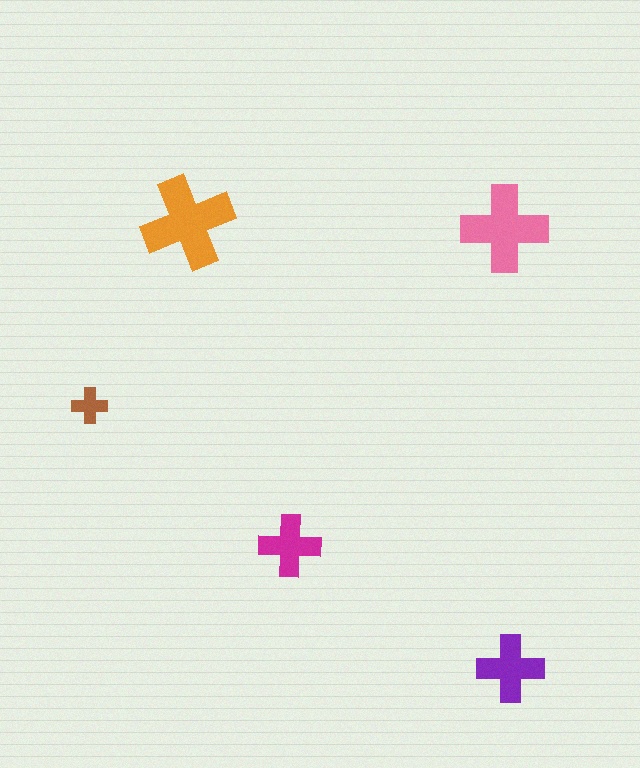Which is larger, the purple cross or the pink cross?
The pink one.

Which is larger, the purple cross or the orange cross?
The orange one.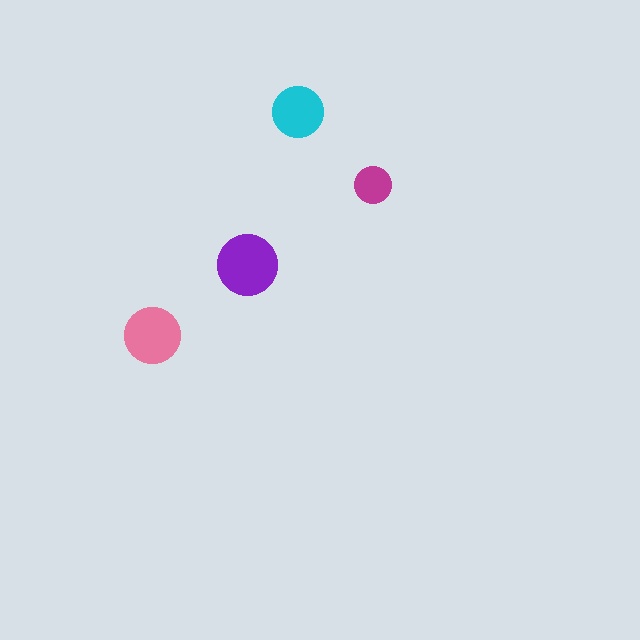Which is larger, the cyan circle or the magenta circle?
The cyan one.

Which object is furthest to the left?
The pink circle is leftmost.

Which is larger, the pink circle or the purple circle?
The purple one.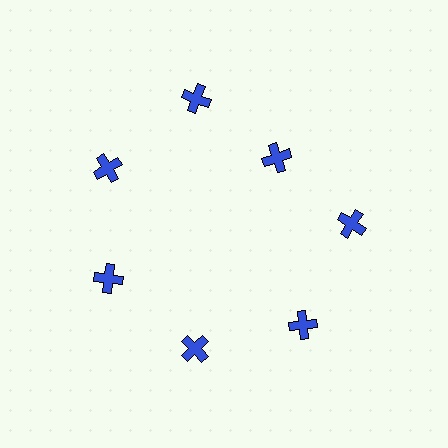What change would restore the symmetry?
The symmetry would be restored by moving it outward, back onto the ring so that all 7 crosses sit at equal angles and equal distance from the center.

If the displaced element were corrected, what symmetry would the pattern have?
It would have 7-fold rotational symmetry — the pattern would map onto itself every 51 degrees.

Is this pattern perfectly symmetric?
No. The 7 blue crosses are arranged in a ring, but one element near the 1 o'clock position is pulled inward toward the center, breaking the 7-fold rotational symmetry.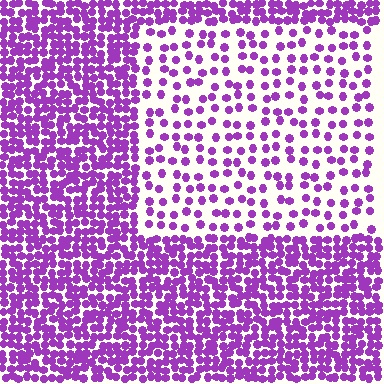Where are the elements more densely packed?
The elements are more densely packed outside the rectangle boundary.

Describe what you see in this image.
The image contains small purple elements arranged at two different densities. A rectangle-shaped region is visible where the elements are less densely packed than the surrounding area.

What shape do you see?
I see a rectangle.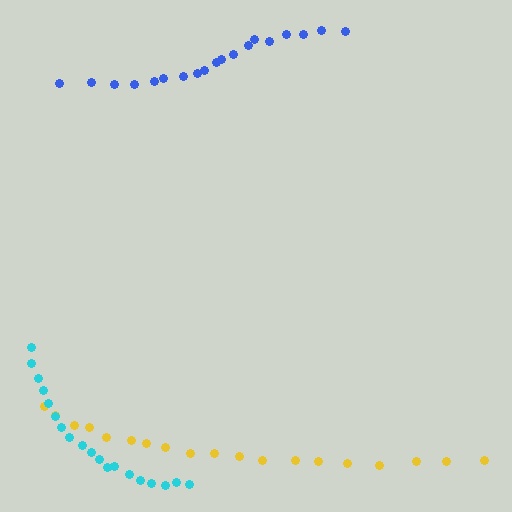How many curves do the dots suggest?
There are 3 distinct paths.